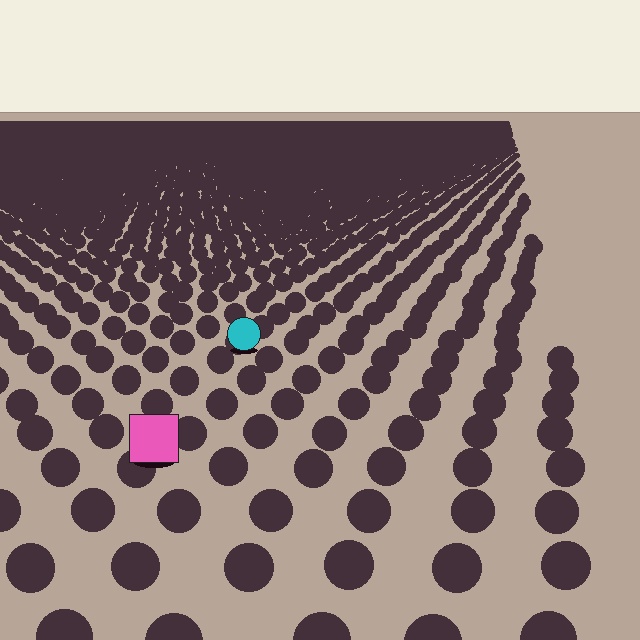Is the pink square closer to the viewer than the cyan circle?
Yes. The pink square is closer — you can tell from the texture gradient: the ground texture is coarser near it.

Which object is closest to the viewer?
The pink square is closest. The texture marks near it are larger and more spread out.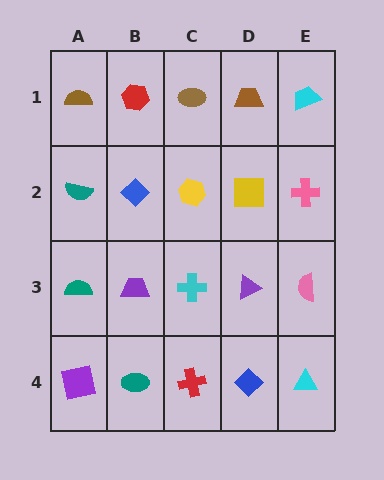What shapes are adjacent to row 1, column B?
A blue diamond (row 2, column B), a brown semicircle (row 1, column A), a brown ellipse (row 1, column C).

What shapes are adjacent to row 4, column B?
A purple trapezoid (row 3, column B), a purple square (row 4, column A), a red cross (row 4, column C).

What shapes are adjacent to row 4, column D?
A purple triangle (row 3, column D), a red cross (row 4, column C), a cyan triangle (row 4, column E).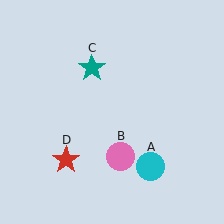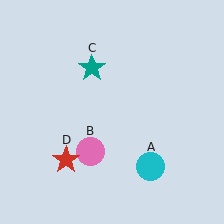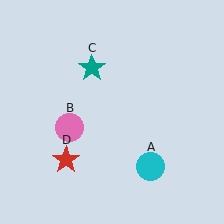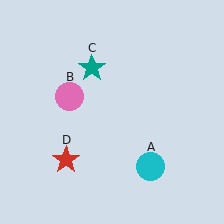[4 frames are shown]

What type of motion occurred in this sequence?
The pink circle (object B) rotated clockwise around the center of the scene.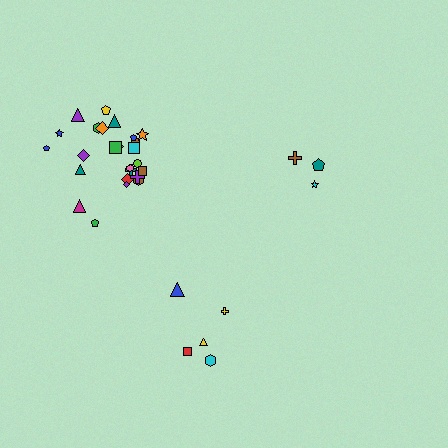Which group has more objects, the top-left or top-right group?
The top-left group.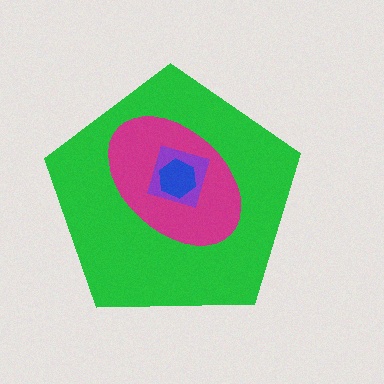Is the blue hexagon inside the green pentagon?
Yes.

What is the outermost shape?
The green pentagon.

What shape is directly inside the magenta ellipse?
The purple square.